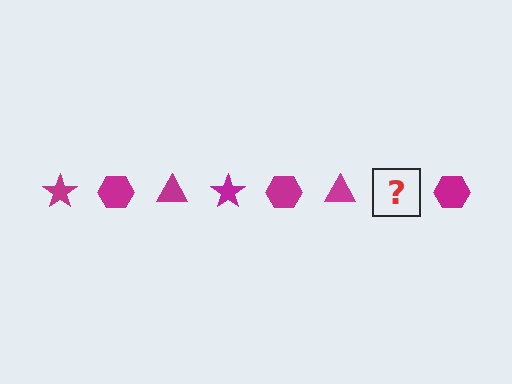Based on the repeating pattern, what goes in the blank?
The blank should be a magenta star.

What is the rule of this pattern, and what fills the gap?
The rule is that the pattern cycles through star, hexagon, triangle shapes in magenta. The gap should be filled with a magenta star.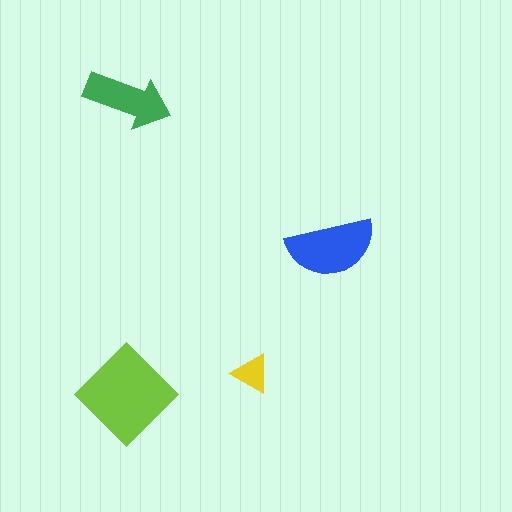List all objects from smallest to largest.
The yellow triangle, the green arrow, the blue semicircle, the lime diamond.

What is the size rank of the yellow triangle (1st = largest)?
4th.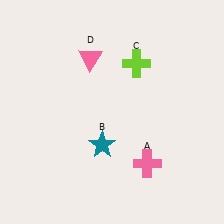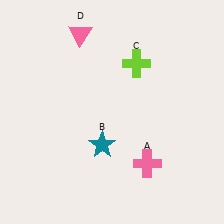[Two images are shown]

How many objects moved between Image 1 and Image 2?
1 object moved between the two images.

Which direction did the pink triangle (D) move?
The pink triangle (D) moved up.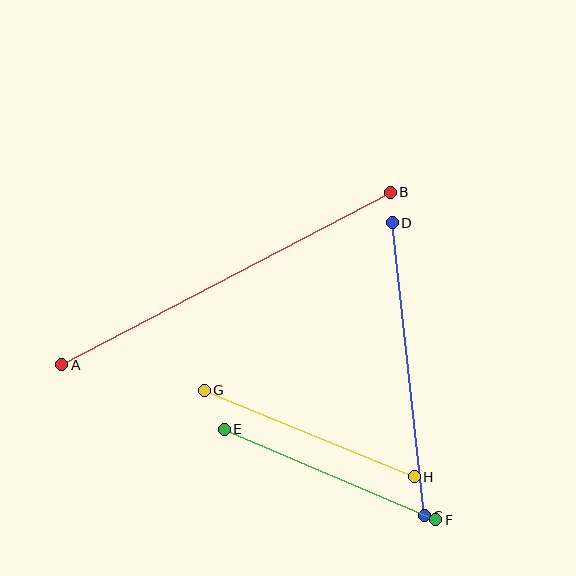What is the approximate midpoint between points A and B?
The midpoint is at approximately (226, 278) pixels.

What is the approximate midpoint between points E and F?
The midpoint is at approximately (330, 474) pixels.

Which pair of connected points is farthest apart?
Points A and B are farthest apart.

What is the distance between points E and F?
The distance is approximately 230 pixels.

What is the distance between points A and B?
The distance is approximately 371 pixels.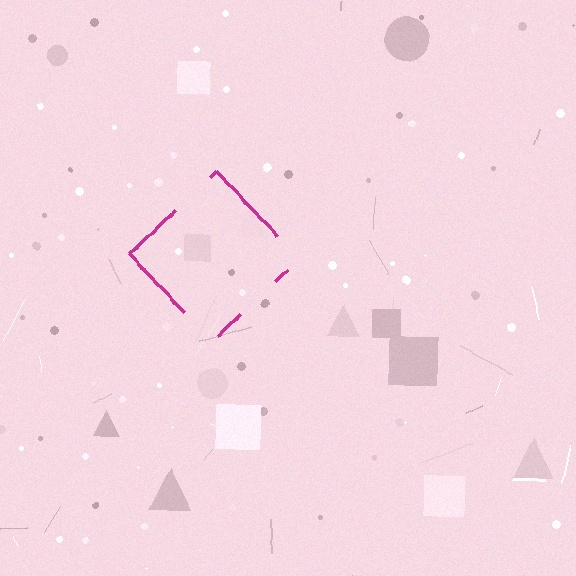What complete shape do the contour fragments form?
The contour fragments form a diamond.